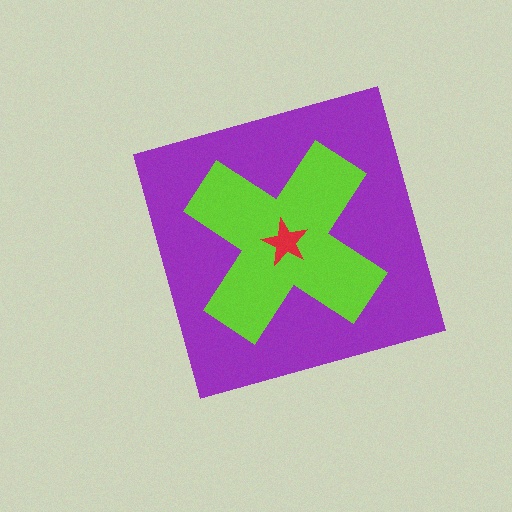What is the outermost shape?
The purple diamond.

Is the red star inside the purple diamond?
Yes.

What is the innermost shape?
The red star.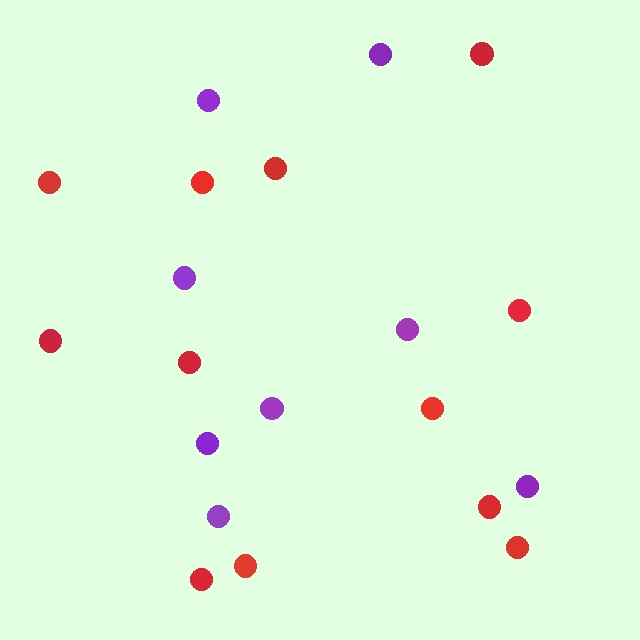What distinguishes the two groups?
There are 2 groups: one group of red circles (12) and one group of purple circles (8).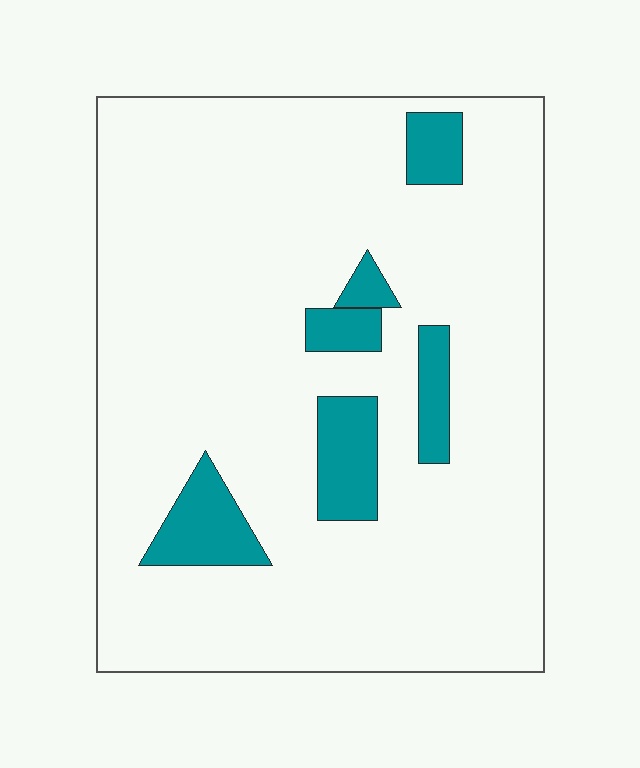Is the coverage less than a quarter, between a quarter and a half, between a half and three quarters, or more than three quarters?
Less than a quarter.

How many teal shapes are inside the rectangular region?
6.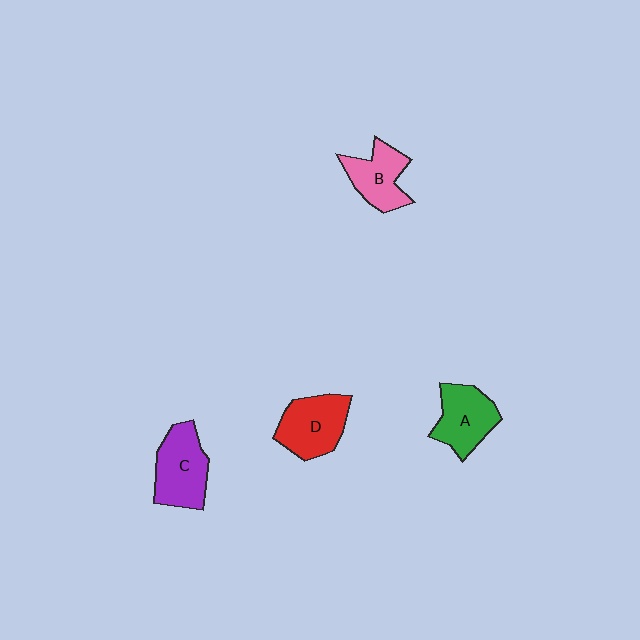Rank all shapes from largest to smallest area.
From largest to smallest: C (purple), D (red), A (green), B (pink).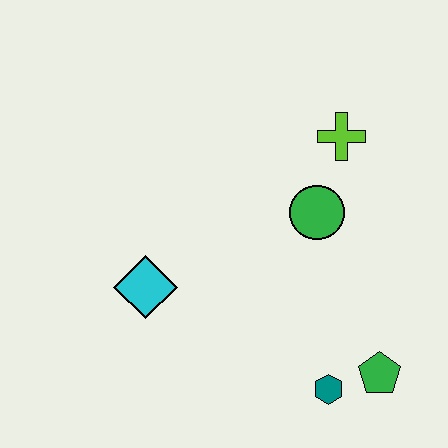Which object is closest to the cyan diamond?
The green circle is closest to the cyan diamond.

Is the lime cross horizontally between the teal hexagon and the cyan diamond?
No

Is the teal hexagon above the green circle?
No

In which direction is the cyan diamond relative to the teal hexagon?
The cyan diamond is to the left of the teal hexagon.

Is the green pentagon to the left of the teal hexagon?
No